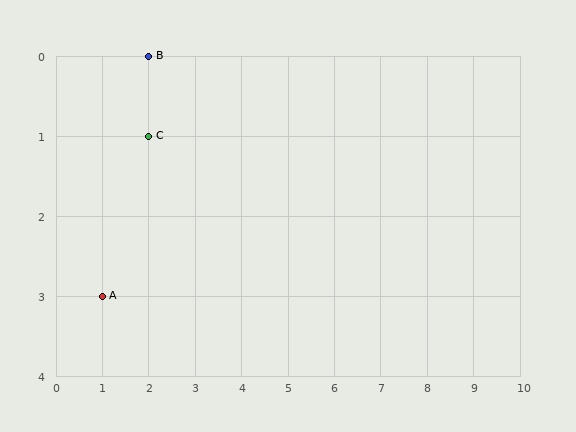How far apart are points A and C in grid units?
Points A and C are 1 column and 2 rows apart (about 2.2 grid units diagonally).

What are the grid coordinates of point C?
Point C is at grid coordinates (2, 1).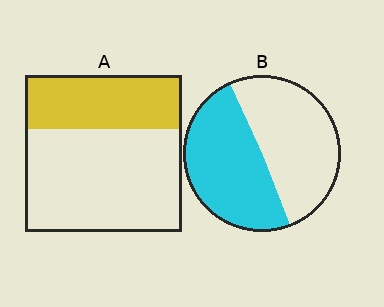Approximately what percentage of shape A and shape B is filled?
A is approximately 35% and B is approximately 50%.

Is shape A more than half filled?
No.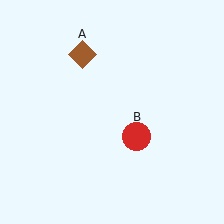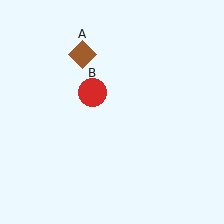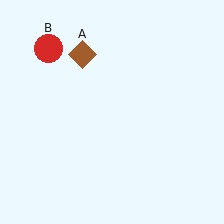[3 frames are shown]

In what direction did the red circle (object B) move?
The red circle (object B) moved up and to the left.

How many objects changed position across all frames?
1 object changed position: red circle (object B).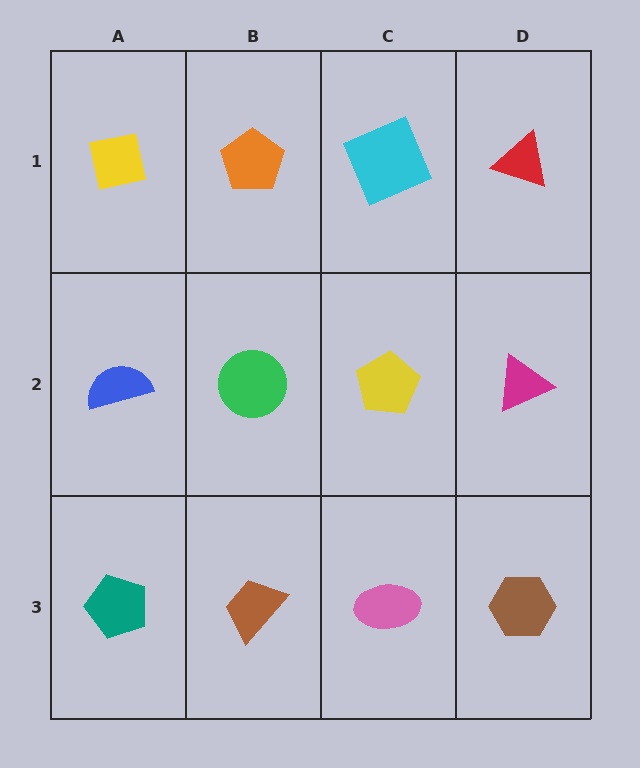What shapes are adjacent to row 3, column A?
A blue semicircle (row 2, column A), a brown trapezoid (row 3, column B).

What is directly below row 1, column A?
A blue semicircle.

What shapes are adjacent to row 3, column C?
A yellow pentagon (row 2, column C), a brown trapezoid (row 3, column B), a brown hexagon (row 3, column D).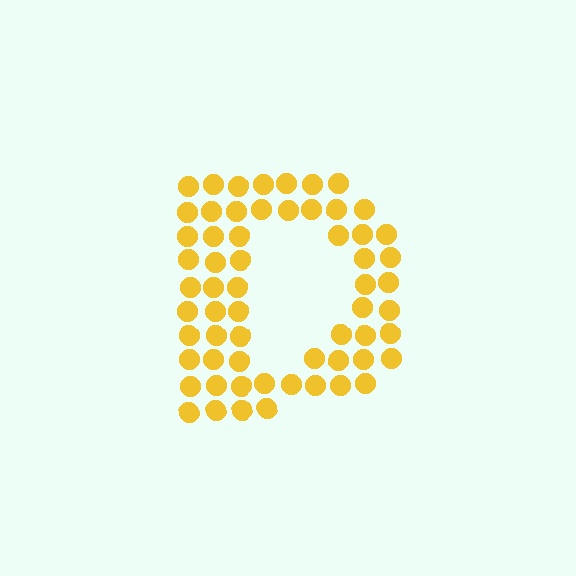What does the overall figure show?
The overall figure shows the letter D.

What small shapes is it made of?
It is made of small circles.